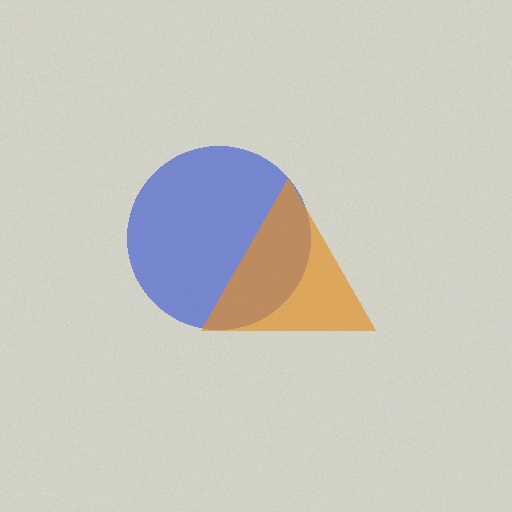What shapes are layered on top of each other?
The layered shapes are: a blue circle, an orange triangle.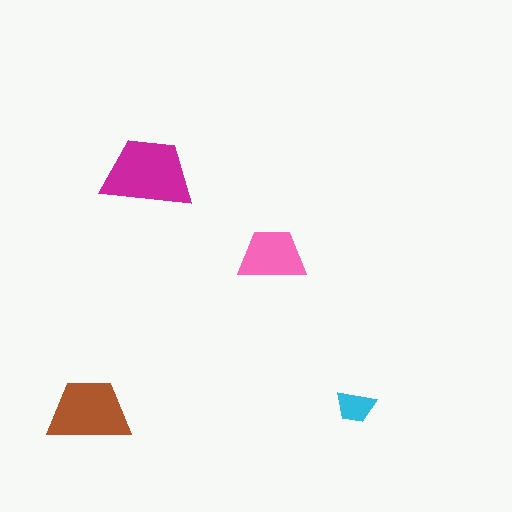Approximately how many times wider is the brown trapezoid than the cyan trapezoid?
About 2 times wider.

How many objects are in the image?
There are 4 objects in the image.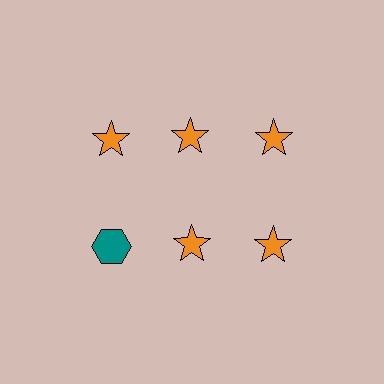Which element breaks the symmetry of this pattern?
The teal hexagon in the second row, leftmost column breaks the symmetry. All other shapes are orange stars.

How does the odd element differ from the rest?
It differs in both color (teal instead of orange) and shape (hexagon instead of star).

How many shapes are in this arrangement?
There are 6 shapes arranged in a grid pattern.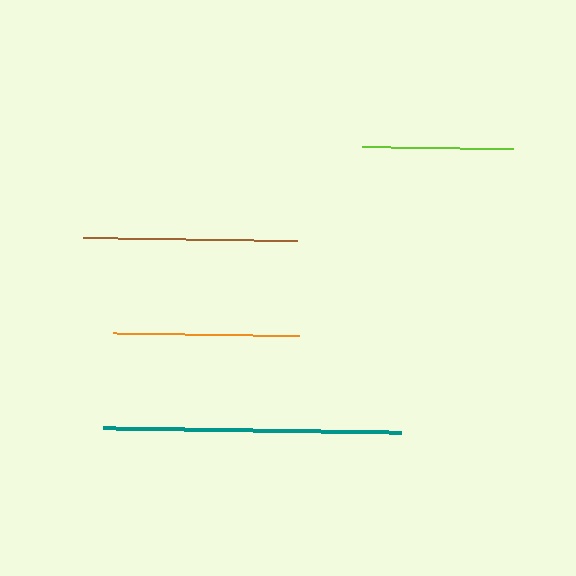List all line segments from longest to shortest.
From longest to shortest: teal, brown, orange, lime.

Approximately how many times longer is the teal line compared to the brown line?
The teal line is approximately 1.4 times the length of the brown line.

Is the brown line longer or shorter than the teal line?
The teal line is longer than the brown line.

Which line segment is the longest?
The teal line is the longest at approximately 298 pixels.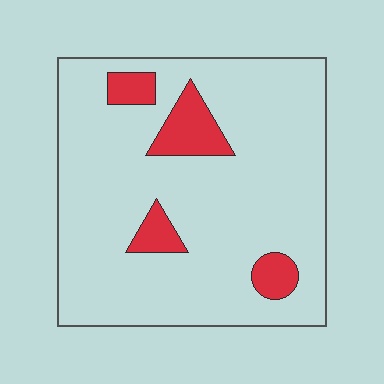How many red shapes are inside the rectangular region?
4.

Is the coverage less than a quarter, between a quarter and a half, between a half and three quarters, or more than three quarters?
Less than a quarter.